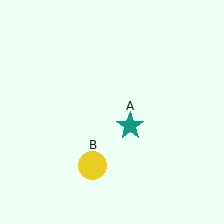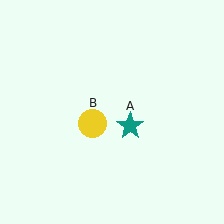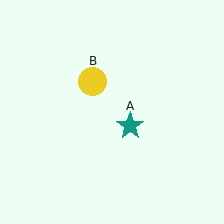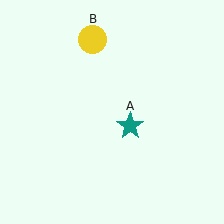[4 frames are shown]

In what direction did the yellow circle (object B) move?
The yellow circle (object B) moved up.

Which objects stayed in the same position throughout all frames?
Teal star (object A) remained stationary.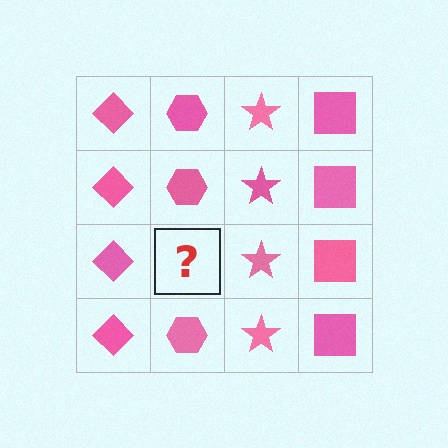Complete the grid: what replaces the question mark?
The question mark should be replaced with a pink hexagon.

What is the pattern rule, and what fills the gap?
The rule is that each column has a consistent shape. The gap should be filled with a pink hexagon.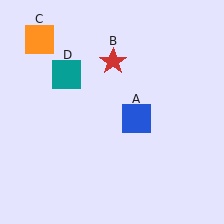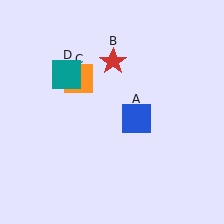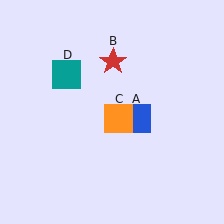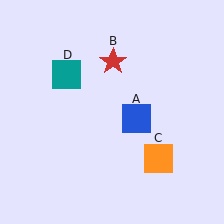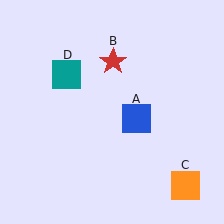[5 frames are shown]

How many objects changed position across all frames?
1 object changed position: orange square (object C).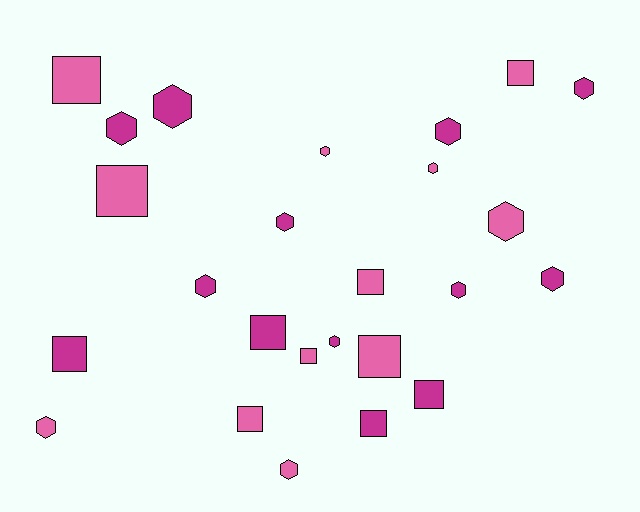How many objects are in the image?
There are 25 objects.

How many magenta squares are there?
There are 4 magenta squares.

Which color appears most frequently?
Magenta, with 13 objects.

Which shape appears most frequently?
Hexagon, with 14 objects.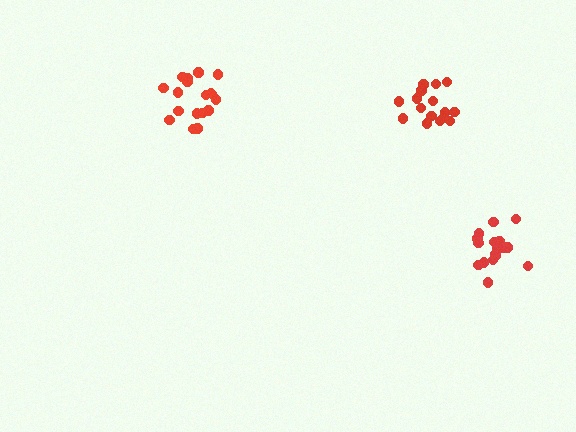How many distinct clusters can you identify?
There are 3 distinct clusters.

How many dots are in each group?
Group 1: 18 dots, Group 2: 18 dots, Group 3: 17 dots (53 total).